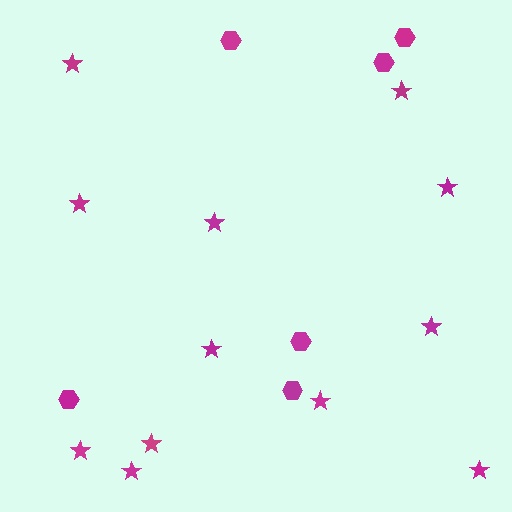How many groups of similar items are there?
There are 2 groups: one group of hexagons (6) and one group of stars (12).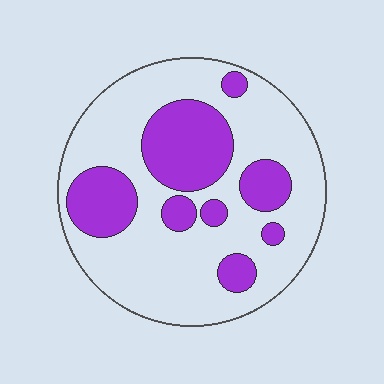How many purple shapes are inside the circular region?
8.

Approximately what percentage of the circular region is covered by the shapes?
Approximately 30%.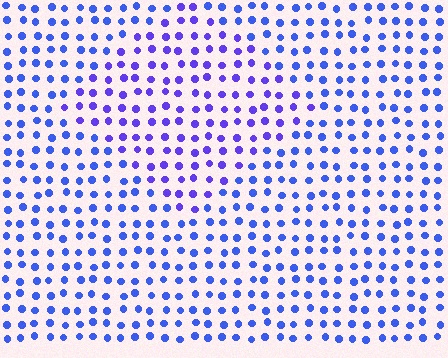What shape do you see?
I see a diamond.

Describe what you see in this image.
The image is filled with small blue elements in a uniform arrangement. A diamond-shaped region is visible where the elements are tinted to a slightly different hue, forming a subtle color boundary.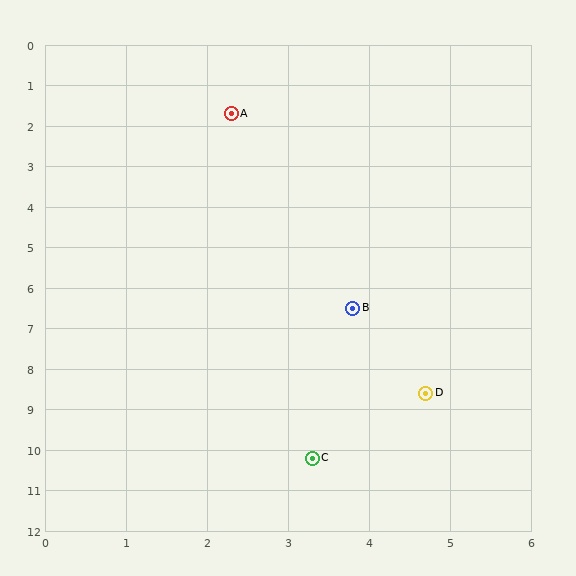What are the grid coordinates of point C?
Point C is at approximately (3.3, 10.2).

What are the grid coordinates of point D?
Point D is at approximately (4.7, 8.6).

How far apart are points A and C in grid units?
Points A and C are about 8.6 grid units apart.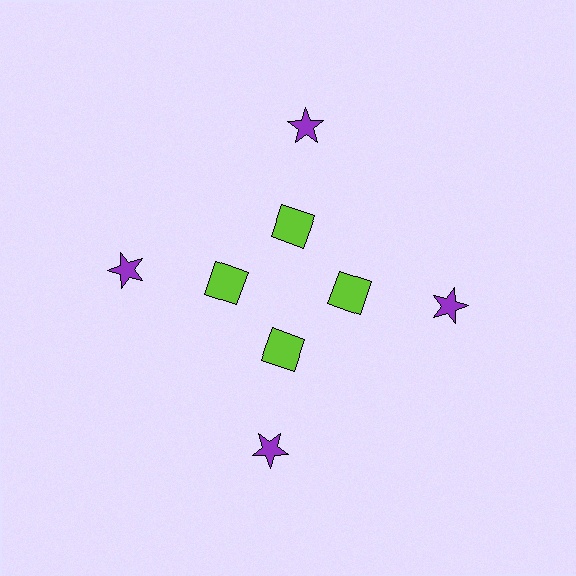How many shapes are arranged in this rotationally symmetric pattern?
There are 8 shapes, arranged in 4 groups of 2.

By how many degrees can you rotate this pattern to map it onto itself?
The pattern maps onto itself every 90 degrees of rotation.